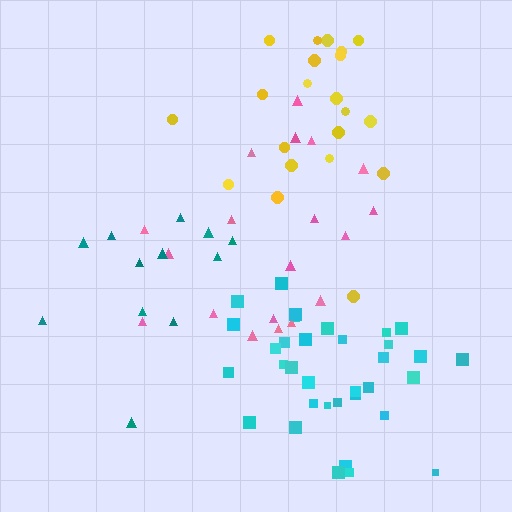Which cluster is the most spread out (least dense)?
Teal.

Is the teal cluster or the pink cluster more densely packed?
Pink.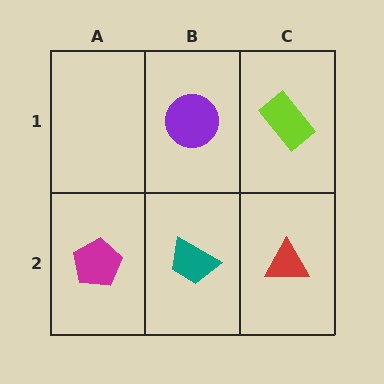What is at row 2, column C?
A red triangle.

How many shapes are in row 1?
2 shapes.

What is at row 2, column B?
A teal trapezoid.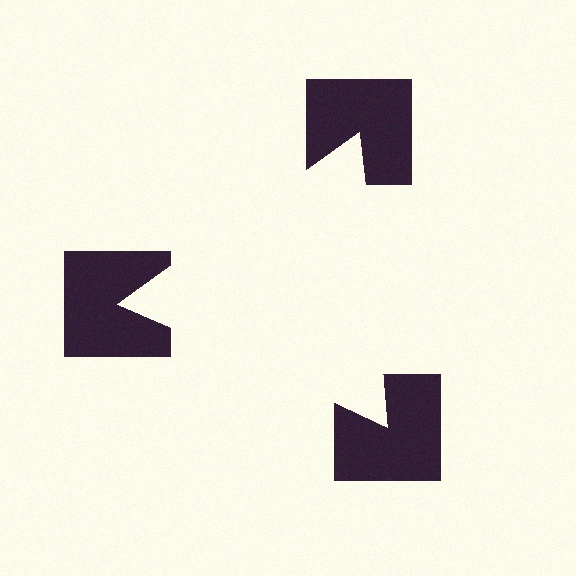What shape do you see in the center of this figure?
An illusory triangle — its edges are inferred from the aligned wedge cuts in the notched squares, not physically drawn.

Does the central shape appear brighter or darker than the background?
It typically appears slightly brighter than the background, even though no actual brightness change is drawn.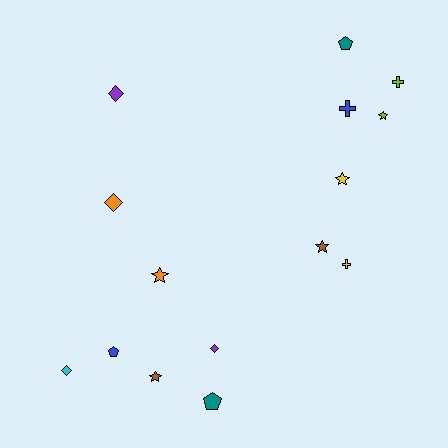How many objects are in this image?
There are 15 objects.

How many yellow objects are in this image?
There are 2 yellow objects.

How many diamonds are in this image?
There are 4 diamonds.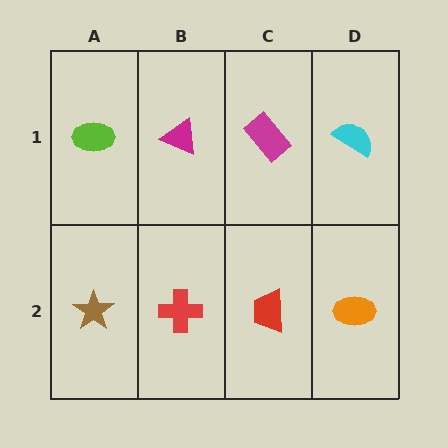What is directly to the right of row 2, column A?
A red cross.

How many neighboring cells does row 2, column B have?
3.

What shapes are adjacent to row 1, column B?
A red cross (row 2, column B), a lime ellipse (row 1, column A), a magenta rectangle (row 1, column C).